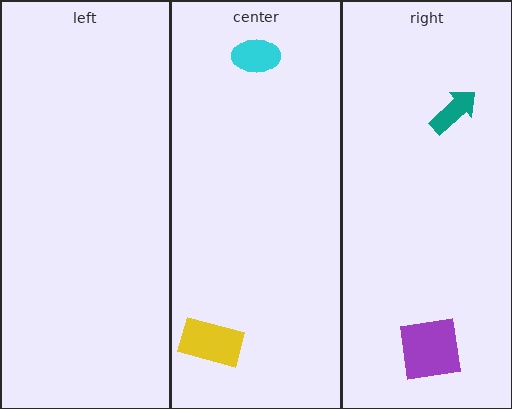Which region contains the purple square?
The right region.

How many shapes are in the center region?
2.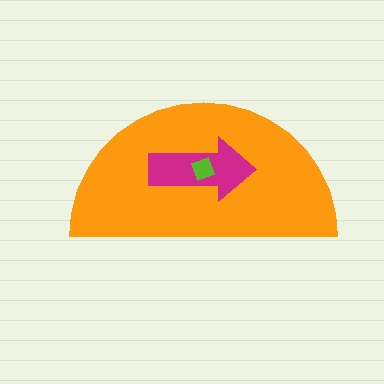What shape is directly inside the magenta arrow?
The lime diamond.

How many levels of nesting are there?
3.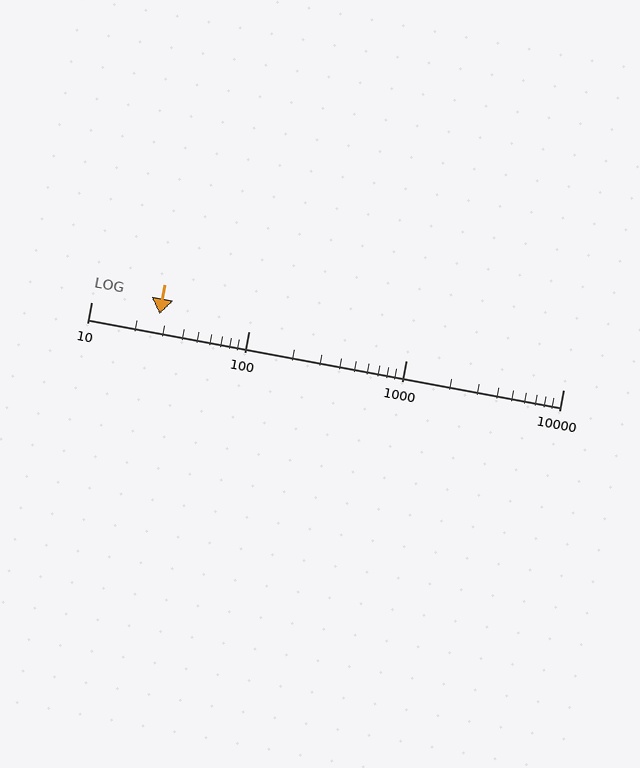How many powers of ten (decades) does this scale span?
The scale spans 3 decades, from 10 to 10000.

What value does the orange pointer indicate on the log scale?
The pointer indicates approximately 27.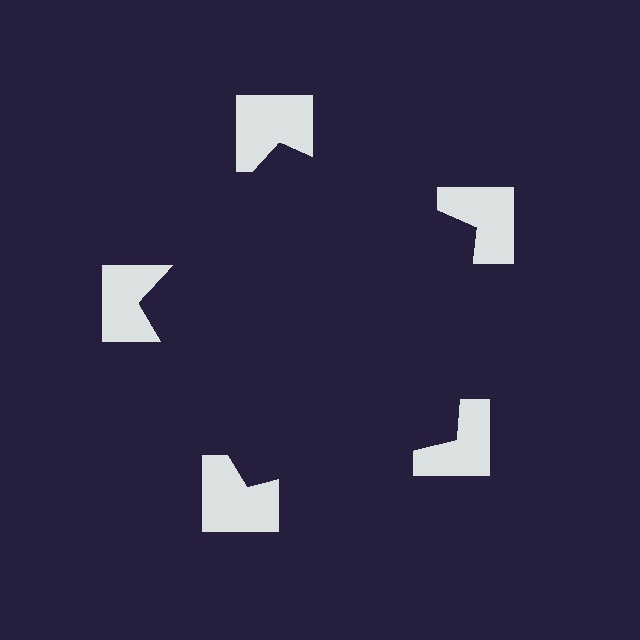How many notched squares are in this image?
There are 5 — one at each vertex of the illusory pentagon.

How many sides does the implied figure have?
5 sides.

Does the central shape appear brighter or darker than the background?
It typically appears slightly darker than the background, even though no actual brightness change is drawn.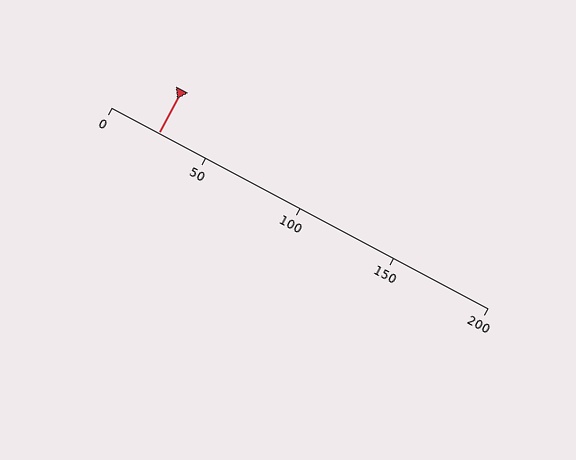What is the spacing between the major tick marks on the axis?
The major ticks are spaced 50 apart.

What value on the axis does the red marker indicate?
The marker indicates approximately 25.